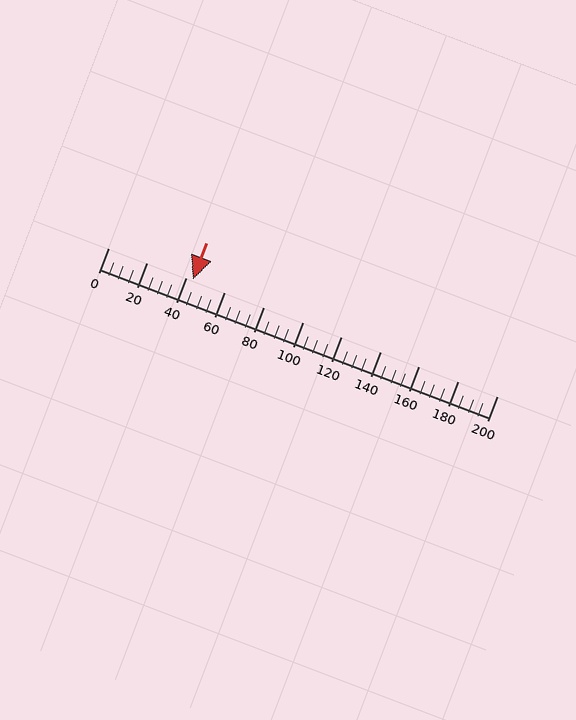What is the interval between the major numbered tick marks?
The major tick marks are spaced 20 units apart.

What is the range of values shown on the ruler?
The ruler shows values from 0 to 200.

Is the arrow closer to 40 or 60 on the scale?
The arrow is closer to 40.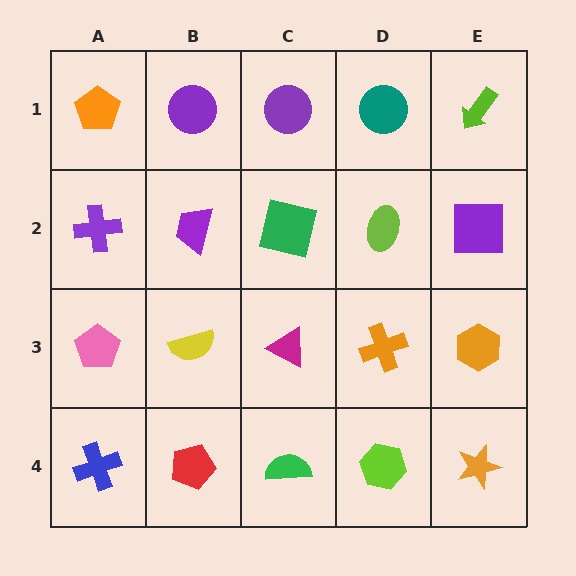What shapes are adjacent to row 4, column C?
A magenta triangle (row 3, column C), a red pentagon (row 4, column B), a lime hexagon (row 4, column D).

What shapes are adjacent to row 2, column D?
A teal circle (row 1, column D), an orange cross (row 3, column D), a green square (row 2, column C), a purple square (row 2, column E).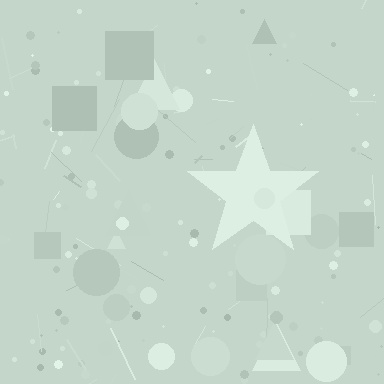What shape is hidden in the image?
A star is hidden in the image.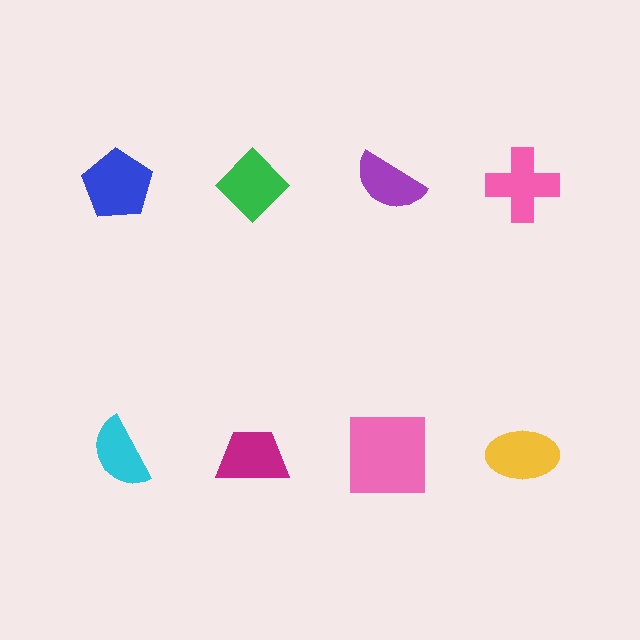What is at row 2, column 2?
A magenta trapezoid.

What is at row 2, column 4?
A yellow ellipse.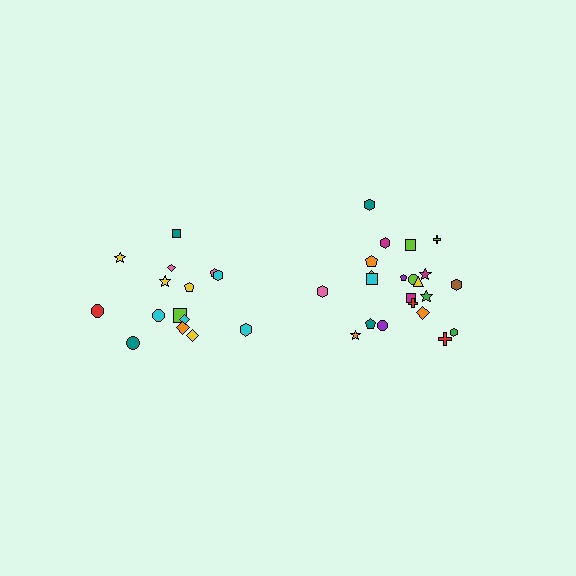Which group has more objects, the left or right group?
The right group.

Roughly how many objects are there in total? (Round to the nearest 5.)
Roughly 35 objects in total.